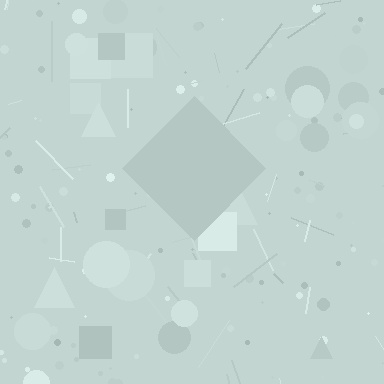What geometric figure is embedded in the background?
A diamond is embedded in the background.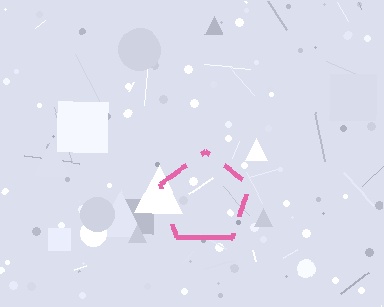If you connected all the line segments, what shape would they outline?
They would outline a pentagon.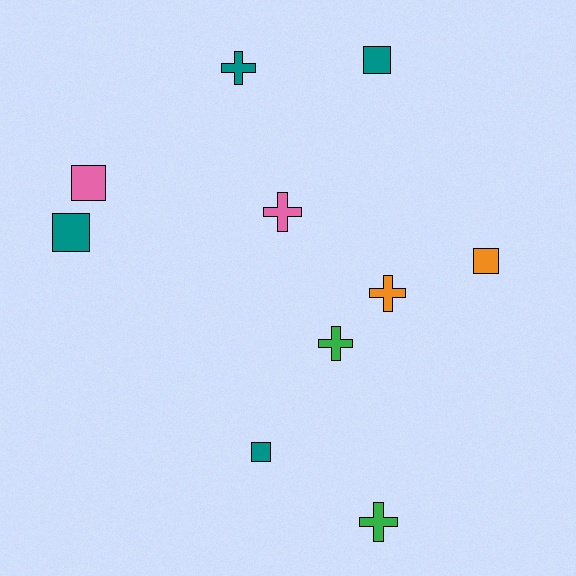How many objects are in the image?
There are 10 objects.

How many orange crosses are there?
There is 1 orange cross.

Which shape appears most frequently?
Cross, with 5 objects.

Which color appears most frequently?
Teal, with 4 objects.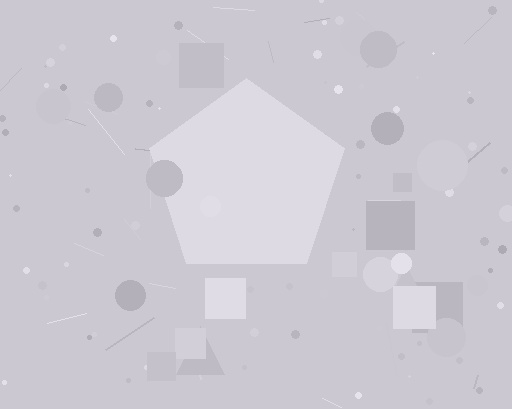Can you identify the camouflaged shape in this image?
The camouflaged shape is a pentagon.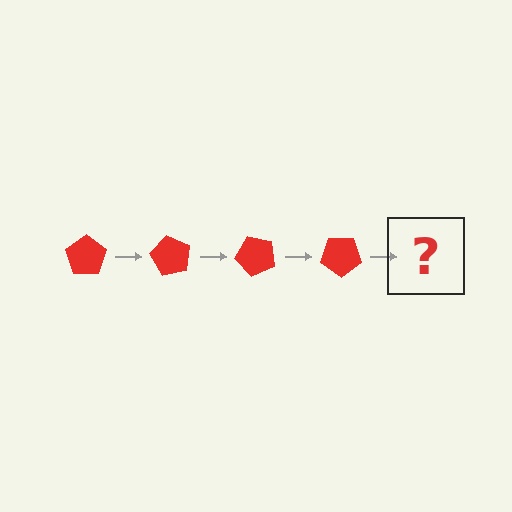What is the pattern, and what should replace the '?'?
The pattern is that the pentagon rotates 60 degrees each step. The '?' should be a red pentagon rotated 240 degrees.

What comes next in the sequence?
The next element should be a red pentagon rotated 240 degrees.